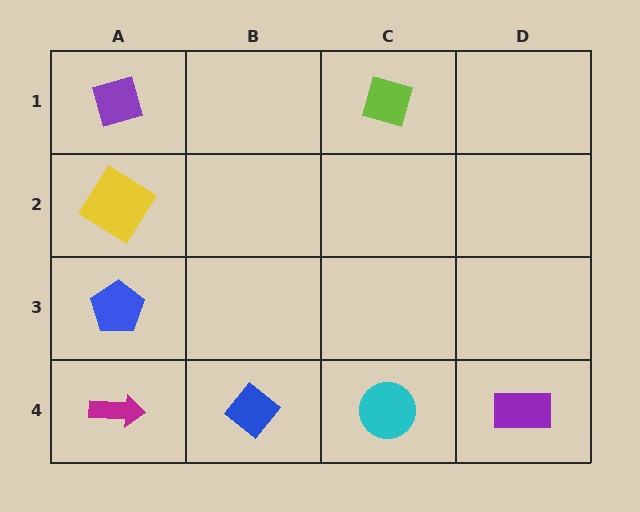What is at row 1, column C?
A lime diamond.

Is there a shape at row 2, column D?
No, that cell is empty.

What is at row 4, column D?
A purple rectangle.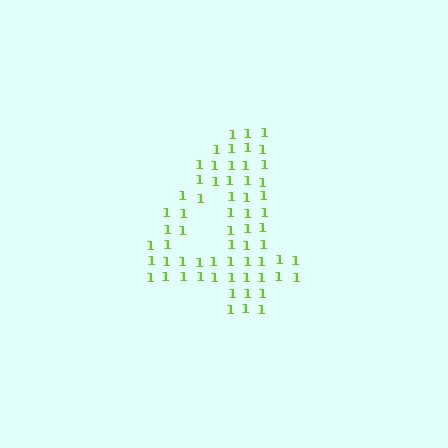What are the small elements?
The small elements are digit 1's.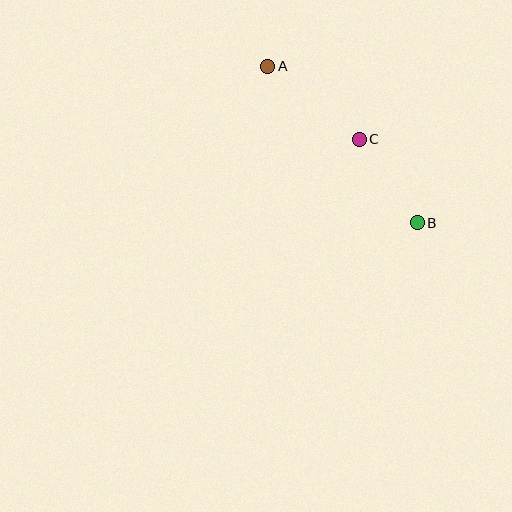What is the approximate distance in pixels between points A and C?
The distance between A and C is approximately 117 pixels.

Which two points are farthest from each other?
Points A and B are farthest from each other.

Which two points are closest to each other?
Points B and C are closest to each other.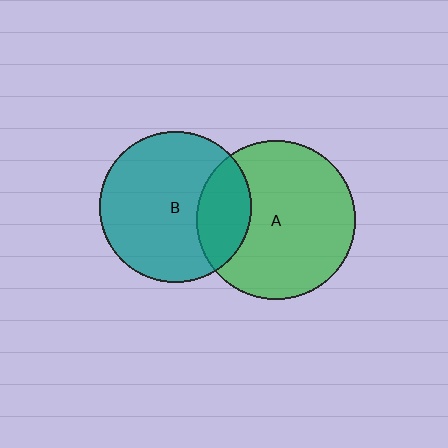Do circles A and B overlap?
Yes.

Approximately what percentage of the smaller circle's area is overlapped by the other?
Approximately 25%.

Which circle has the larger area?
Circle A (green).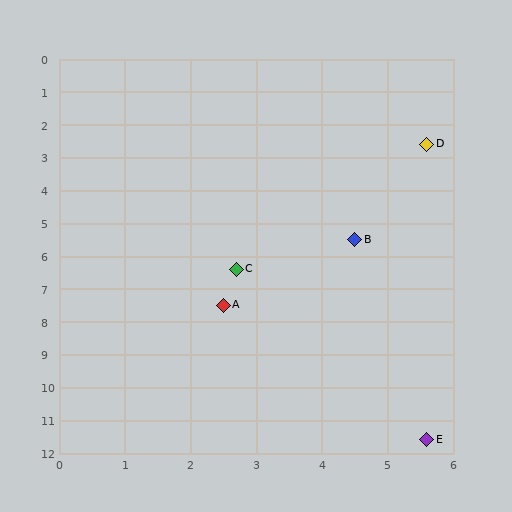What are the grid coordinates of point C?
Point C is at approximately (2.7, 6.4).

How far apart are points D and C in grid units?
Points D and C are about 4.8 grid units apart.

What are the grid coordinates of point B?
Point B is at approximately (4.5, 5.5).